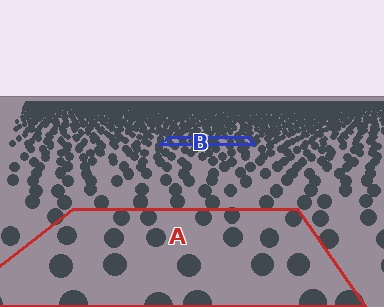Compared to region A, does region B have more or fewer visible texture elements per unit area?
Region B has more texture elements per unit area — they are packed more densely because it is farther away.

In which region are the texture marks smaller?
The texture marks are smaller in region B, because it is farther away.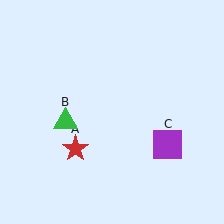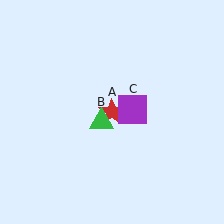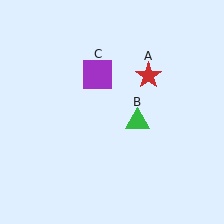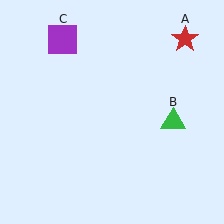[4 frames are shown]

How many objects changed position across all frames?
3 objects changed position: red star (object A), green triangle (object B), purple square (object C).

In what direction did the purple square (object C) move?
The purple square (object C) moved up and to the left.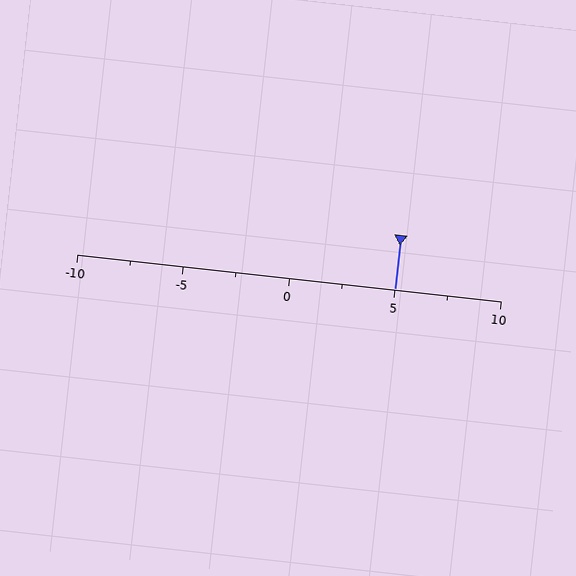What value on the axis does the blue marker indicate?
The marker indicates approximately 5.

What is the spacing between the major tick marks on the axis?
The major ticks are spaced 5 apart.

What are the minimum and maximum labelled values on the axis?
The axis runs from -10 to 10.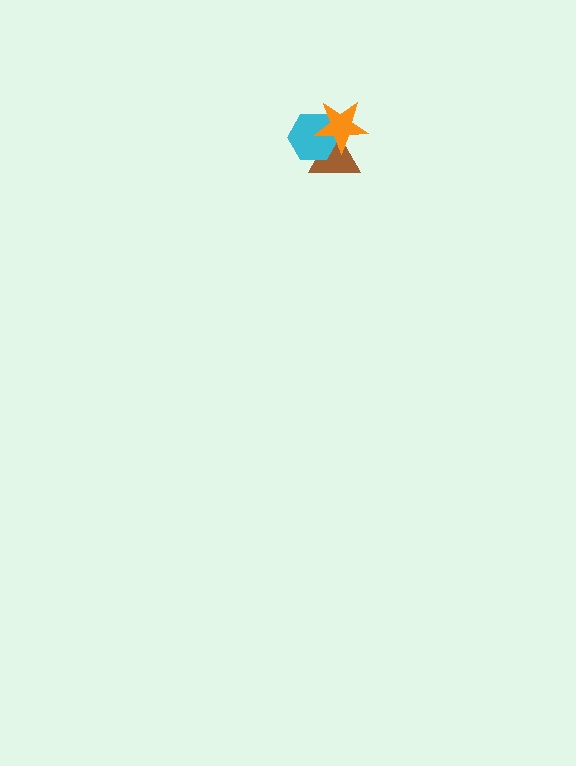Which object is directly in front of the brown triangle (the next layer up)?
The cyan hexagon is directly in front of the brown triangle.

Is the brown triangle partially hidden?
Yes, it is partially covered by another shape.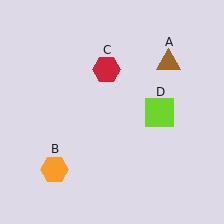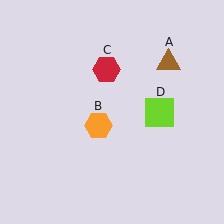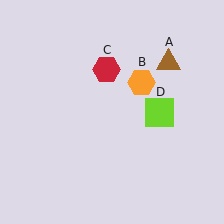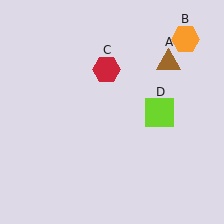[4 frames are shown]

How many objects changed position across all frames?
1 object changed position: orange hexagon (object B).